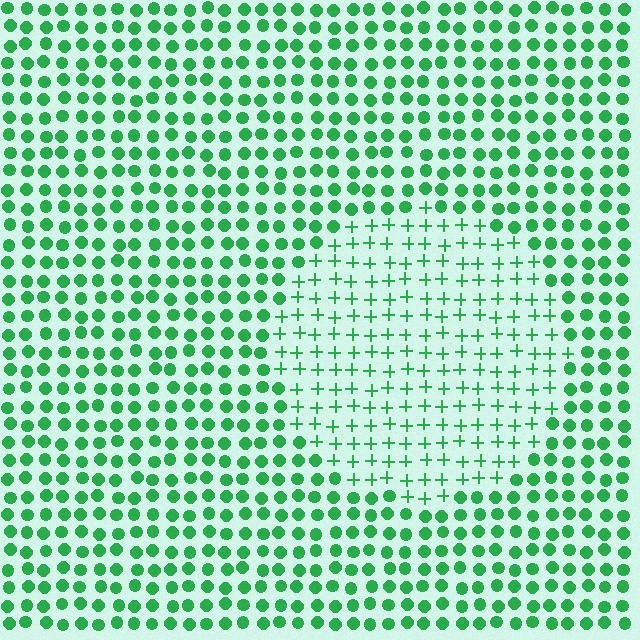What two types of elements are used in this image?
The image uses plus signs inside the circle region and circles outside it.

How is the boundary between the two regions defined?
The boundary is defined by a change in element shape: plus signs inside vs. circles outside. All elements share the same color and spacing.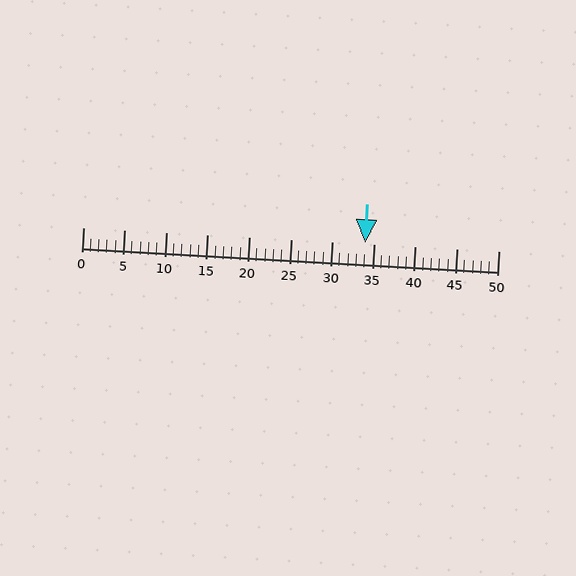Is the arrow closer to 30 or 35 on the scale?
The arrow is closer to 35.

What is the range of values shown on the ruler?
The ruler shows values from 0 to 50.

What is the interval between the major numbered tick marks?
The major tick marks are spaced 5 units apart.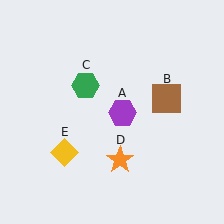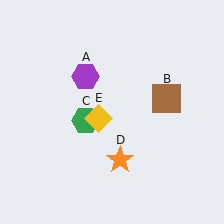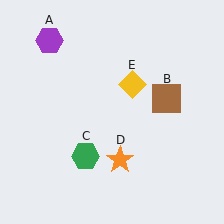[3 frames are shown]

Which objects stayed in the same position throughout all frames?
Brown square (object B) and orange star (object D) remained stationary.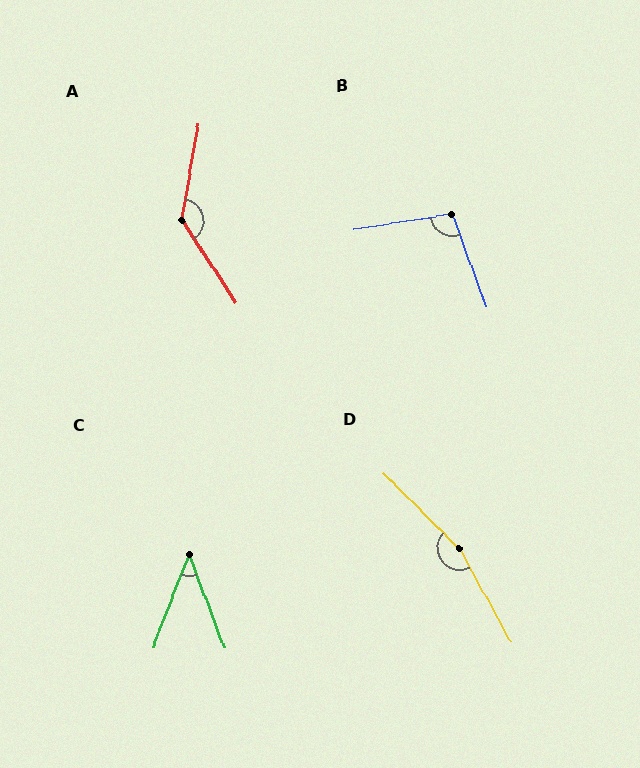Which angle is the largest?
D, at approximately 164 degrees.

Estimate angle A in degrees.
Approximately 137 degrees.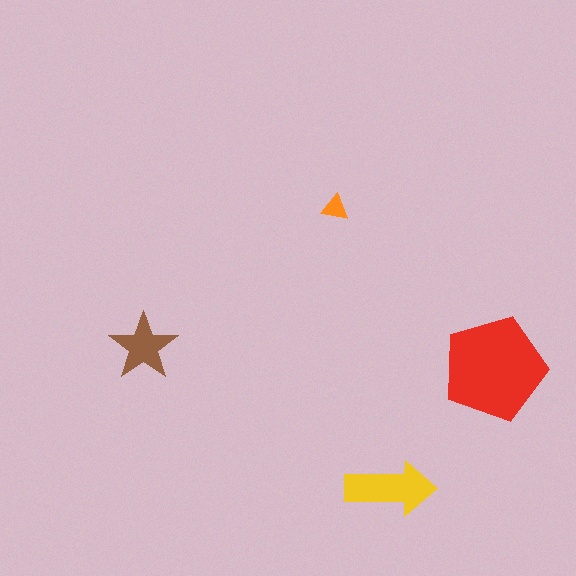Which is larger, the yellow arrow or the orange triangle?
The yellow arrow.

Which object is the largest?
The red pentagon.